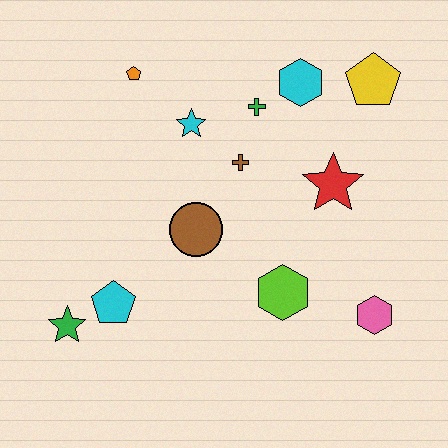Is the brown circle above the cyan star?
No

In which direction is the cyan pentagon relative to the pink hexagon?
The cyan pentagon is to the left of the pink hexagon.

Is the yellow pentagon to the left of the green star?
No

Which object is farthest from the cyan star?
The pink hexagon is farthest from the cyan star.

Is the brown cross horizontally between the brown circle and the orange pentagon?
No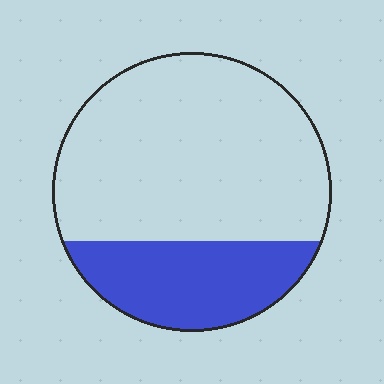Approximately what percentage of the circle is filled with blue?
Approximately 30%.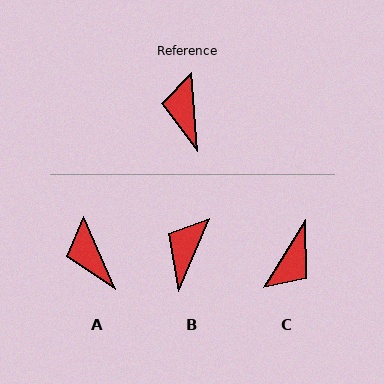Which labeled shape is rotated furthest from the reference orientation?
C, about 144 degrees away.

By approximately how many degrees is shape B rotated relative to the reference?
Approximately 27 degrees clockwise.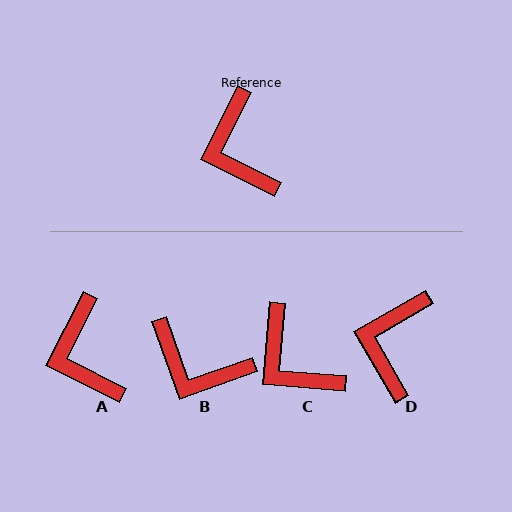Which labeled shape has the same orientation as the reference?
A.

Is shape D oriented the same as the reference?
No, it is off by about 33 degrees.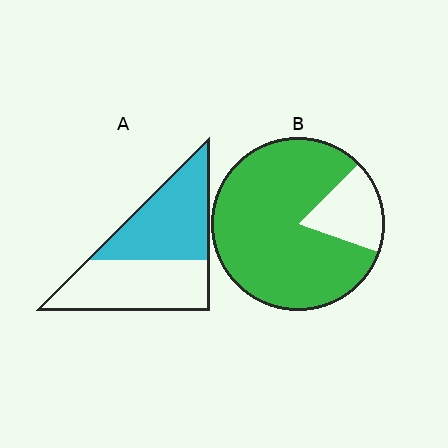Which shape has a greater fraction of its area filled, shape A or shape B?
Shape B.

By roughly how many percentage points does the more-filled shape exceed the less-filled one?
By roughly 30 percentage points (B over A).